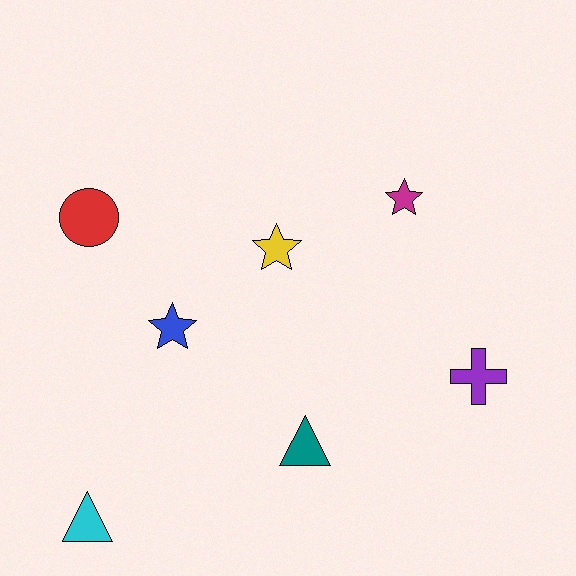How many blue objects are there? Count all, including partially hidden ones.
There is 1 blue object.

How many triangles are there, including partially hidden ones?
There are 2 triangles.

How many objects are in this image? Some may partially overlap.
There are 7 objects.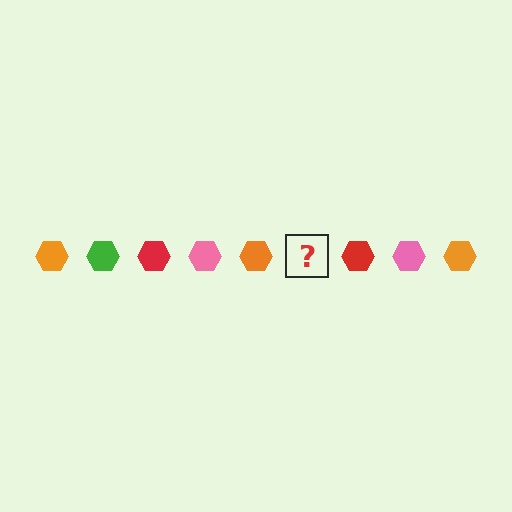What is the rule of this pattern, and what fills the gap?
The rule is that the pattern cycles through orange, green, red, pink hexagons. The gap should be filled with a green hexagon.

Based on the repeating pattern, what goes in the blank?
The blank should be a green hexagon.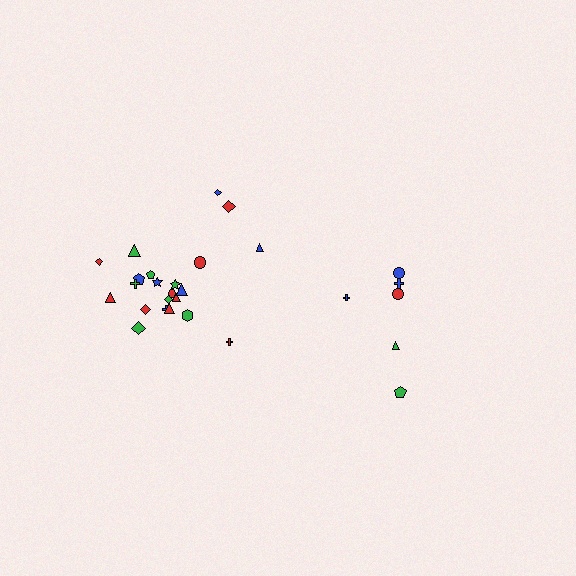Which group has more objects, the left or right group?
The left group.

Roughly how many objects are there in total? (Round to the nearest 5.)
Roughly 30 objects in total.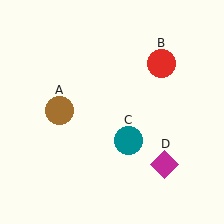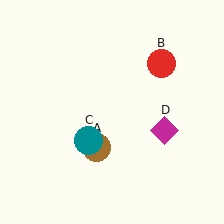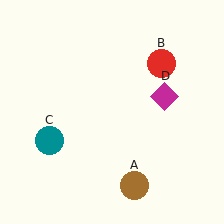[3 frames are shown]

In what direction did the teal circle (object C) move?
The teal circle (object C) moved left.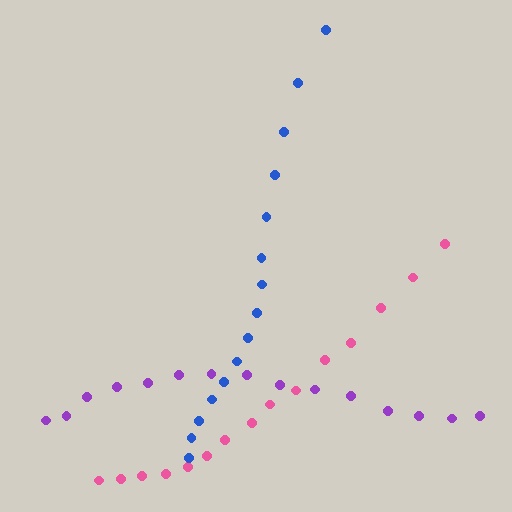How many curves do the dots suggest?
There are 3 distinct paths.